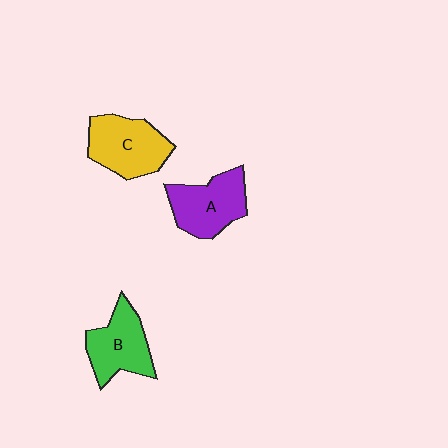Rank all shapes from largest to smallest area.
From largest to smallest: C (yellow), A (purple), B (green).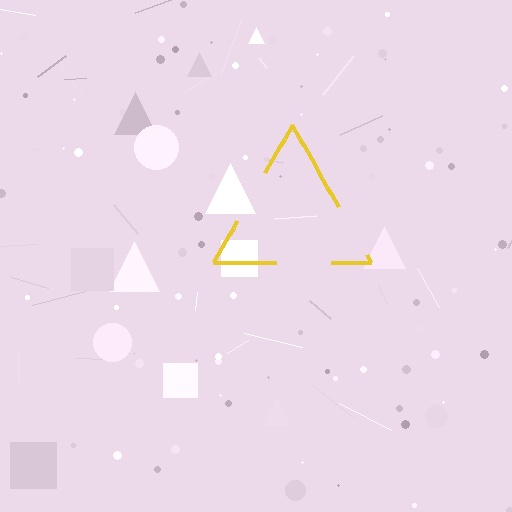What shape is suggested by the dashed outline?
The dashed outline suggests a triangle.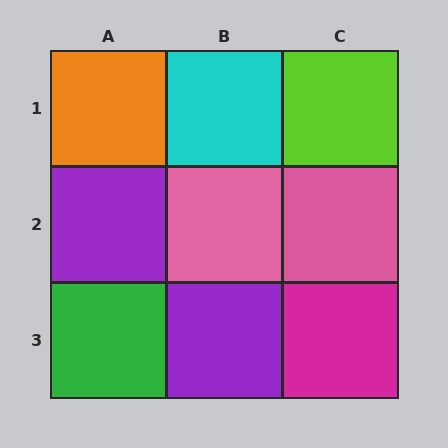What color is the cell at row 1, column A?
Orange.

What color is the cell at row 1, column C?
Lime.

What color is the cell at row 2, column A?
Purple.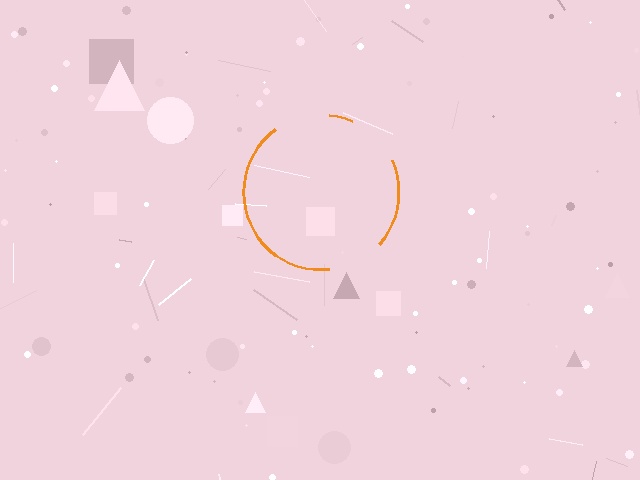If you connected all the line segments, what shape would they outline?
They would outline a circle.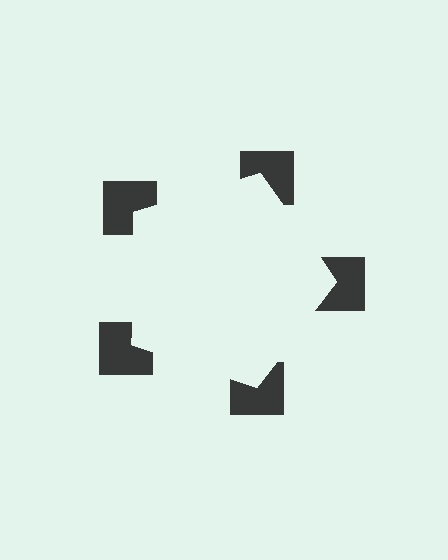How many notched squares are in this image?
There are 5 — one at each vertex of the illusory pentagon.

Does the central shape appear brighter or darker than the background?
It typically appears slightly brighter than the background, even though no actual brightness change is drawn.